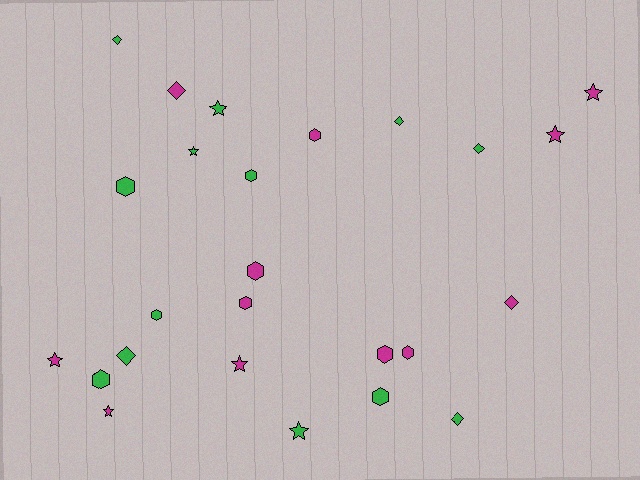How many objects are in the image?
There are 25 objects.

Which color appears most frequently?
Green, with 13 objects.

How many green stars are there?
There are 3 green stars.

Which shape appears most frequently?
Hexagon, with 10 objects.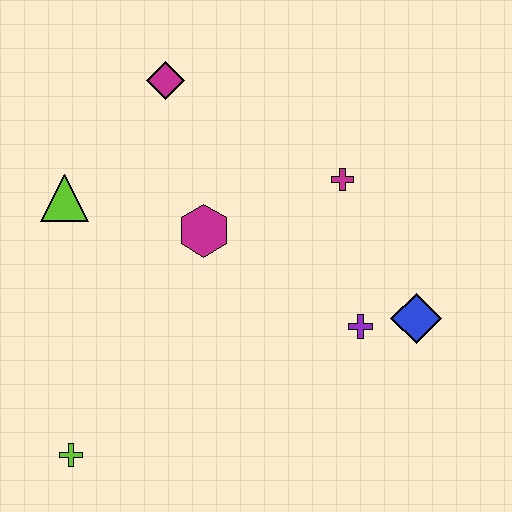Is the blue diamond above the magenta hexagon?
No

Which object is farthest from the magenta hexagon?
The lime cross is farthest from the magenta hexagon.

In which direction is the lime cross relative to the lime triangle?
The lime cross is below the lime triangle.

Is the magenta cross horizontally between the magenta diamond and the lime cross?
No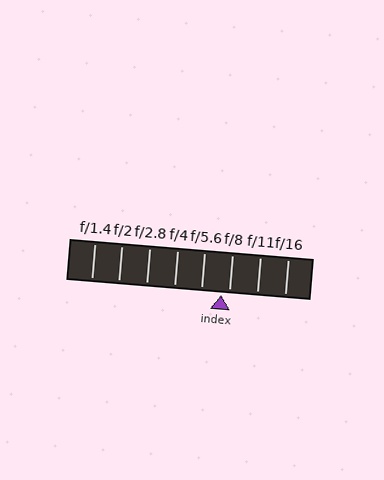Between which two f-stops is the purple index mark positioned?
The index mark is between f/5.6 and f/8.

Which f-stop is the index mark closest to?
The index mark is closest to f/8.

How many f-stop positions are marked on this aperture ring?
There are 8 f-stop positions marked.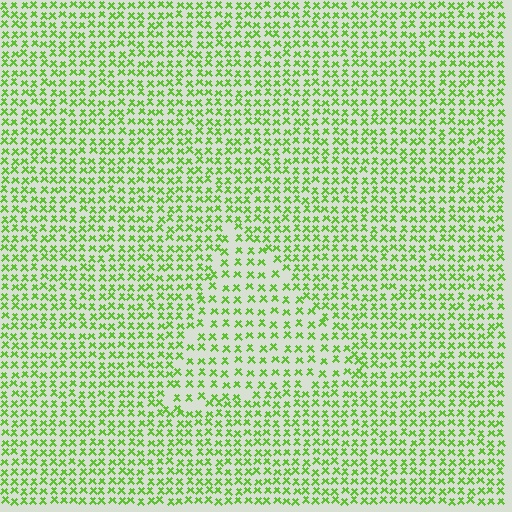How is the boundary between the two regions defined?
The boundary is defined by a change in element density (approximately 1.6x ratio). All elements are the same color, size, and shape.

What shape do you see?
I see a triangle.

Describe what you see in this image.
The image contains small lime elements arranged at two different densities. A triangle-shaped region is visible where the elements are less densely packed than the surrounding area.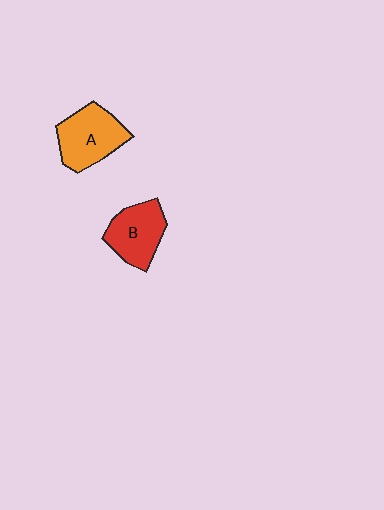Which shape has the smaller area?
Shape B (red).